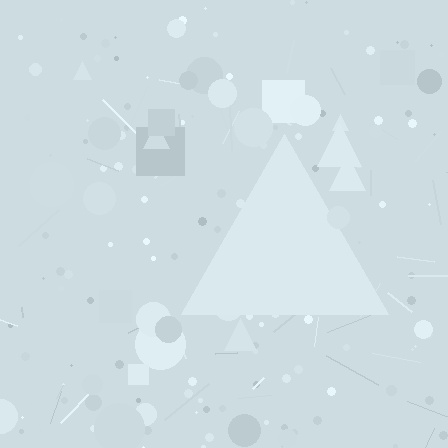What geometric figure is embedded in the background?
A triangle is embedded in the background.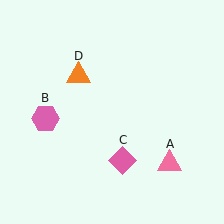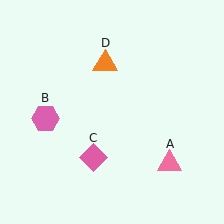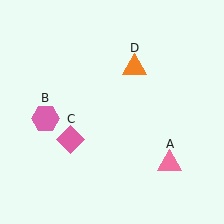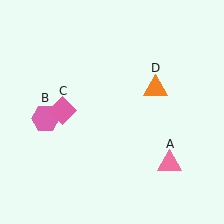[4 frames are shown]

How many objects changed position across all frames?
2 objects changed position: pink diamond (object C), orange triangle (object D).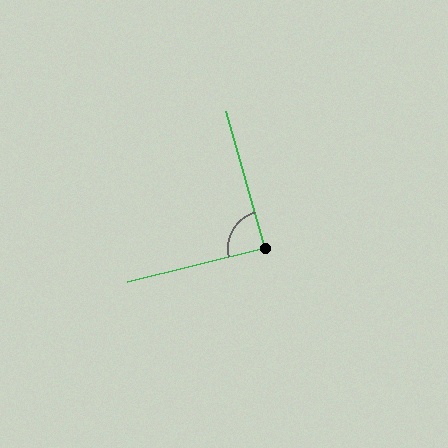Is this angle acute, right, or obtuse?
It is approximately a right angle.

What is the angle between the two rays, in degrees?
Approximately 88 degrees.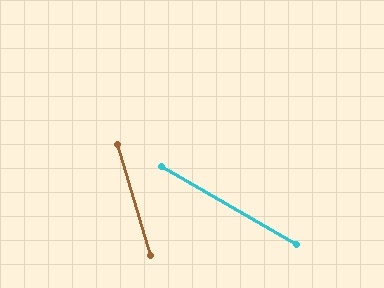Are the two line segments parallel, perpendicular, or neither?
Neither parallel nor perpendicular — they differ by about 43°.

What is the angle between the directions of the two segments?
Approximately 43 degrees.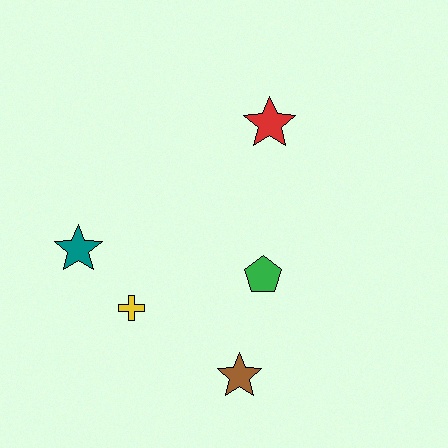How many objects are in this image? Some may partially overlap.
There are 5 objects.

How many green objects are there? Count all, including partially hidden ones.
There is 1 green object.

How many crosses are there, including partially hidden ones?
There is 1 cross.